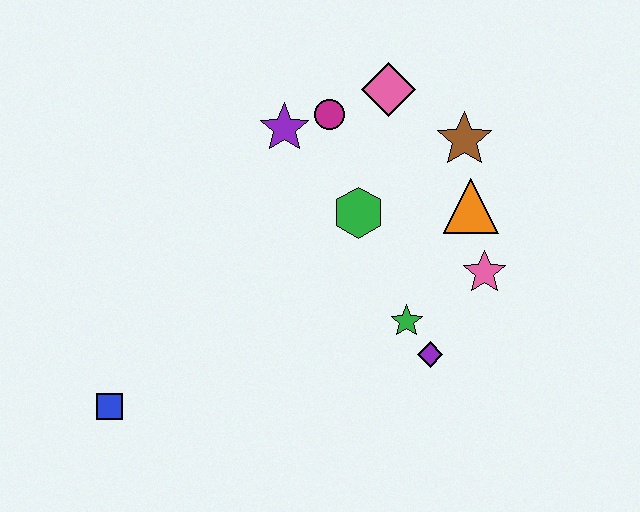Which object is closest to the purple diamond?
The green star is closest to the purple diamond.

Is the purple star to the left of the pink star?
Yes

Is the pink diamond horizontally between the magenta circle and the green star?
Yes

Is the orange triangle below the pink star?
No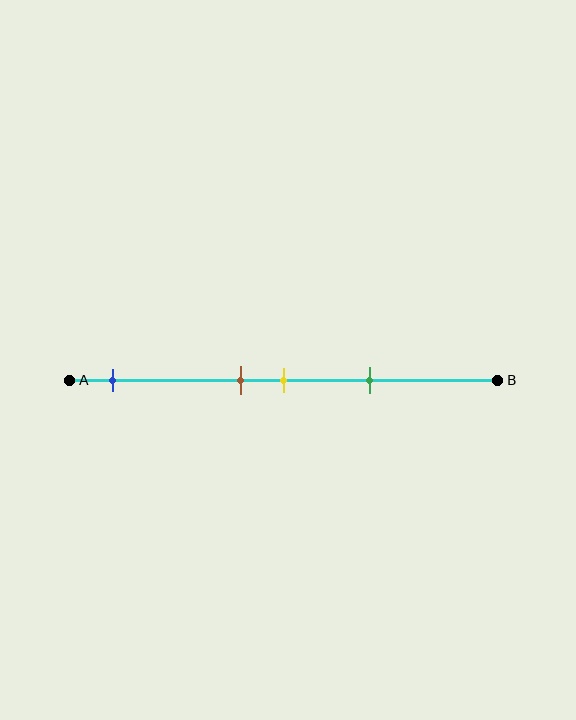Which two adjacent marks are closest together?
The brown and yellow marks are the closest adjacent pair.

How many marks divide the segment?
There are 4 marks dividing the segment.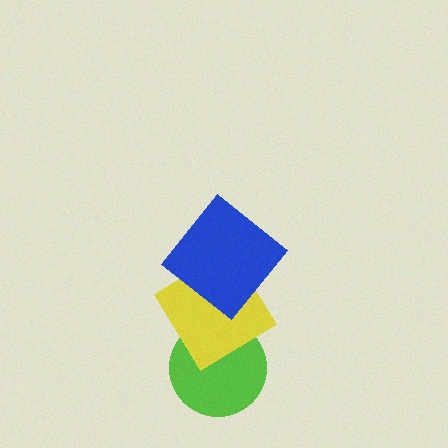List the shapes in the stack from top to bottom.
From top to bottom: the blue diamond, the yellow diamond, the lime circle.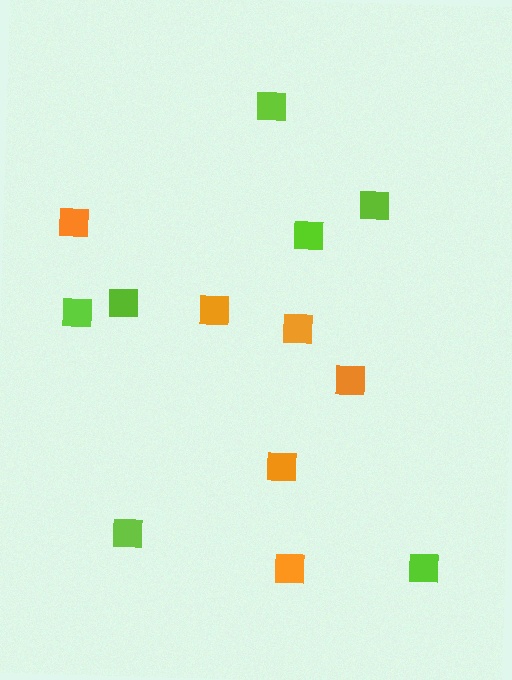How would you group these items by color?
There are 2 groups: one group of orange squares (6) and one group of lime squares (7).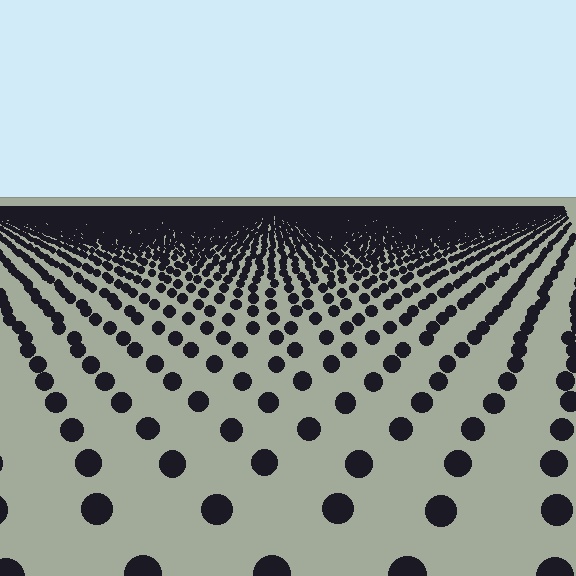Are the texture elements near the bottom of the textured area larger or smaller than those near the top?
Larger. Near the bottom, elements are closer to the viewer and appear at a bigger on-screen size.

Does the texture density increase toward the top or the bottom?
Density increases toward the top.